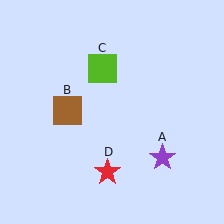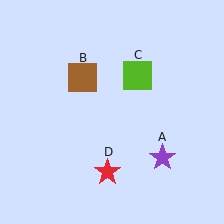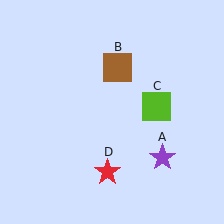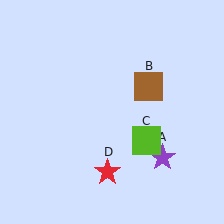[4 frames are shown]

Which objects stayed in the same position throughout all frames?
Purple star (object A) and red star (object D) remained stationary.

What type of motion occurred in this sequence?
The brown square (object B), lime square (object C) rotated clockwise around the center of the scene.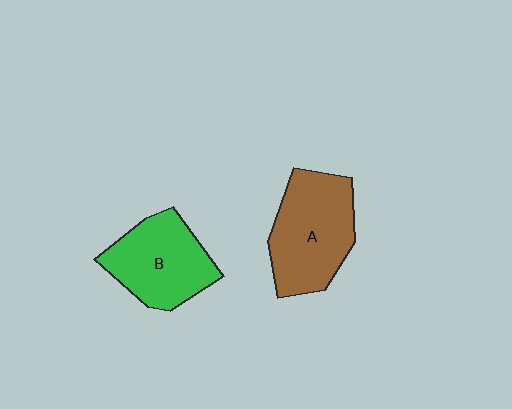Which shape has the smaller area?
Shape B (green).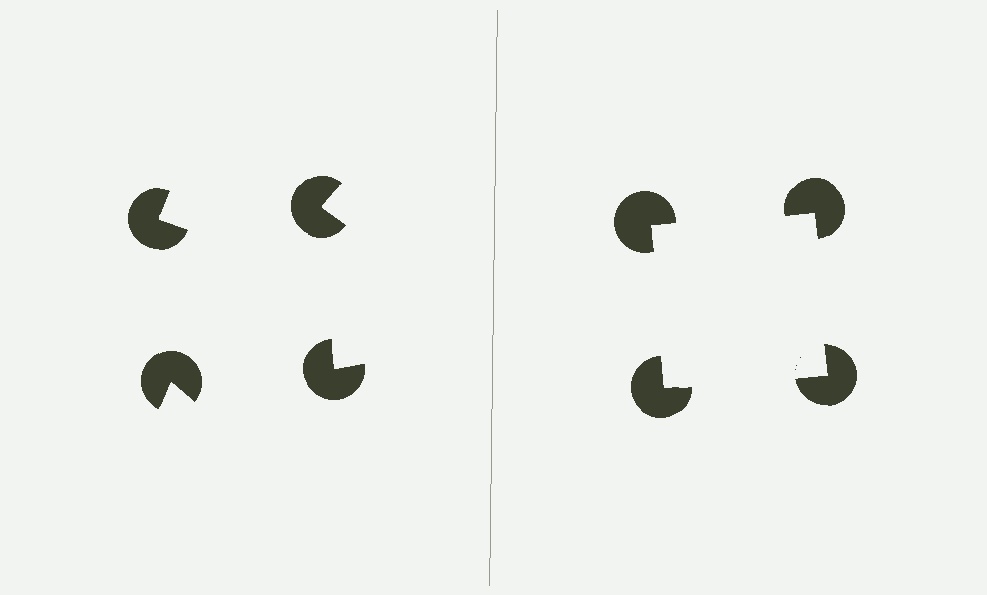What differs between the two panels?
The pac-man discs are positioned identically on both sides; only the wedge orientations differ. On the right they align to a square; on the left they are misaligned.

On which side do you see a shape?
An illusory square appears on the right side. On the left side the wedge cuts are rotated, so no coherent shape forms.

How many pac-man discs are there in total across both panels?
8 — 4 on each side.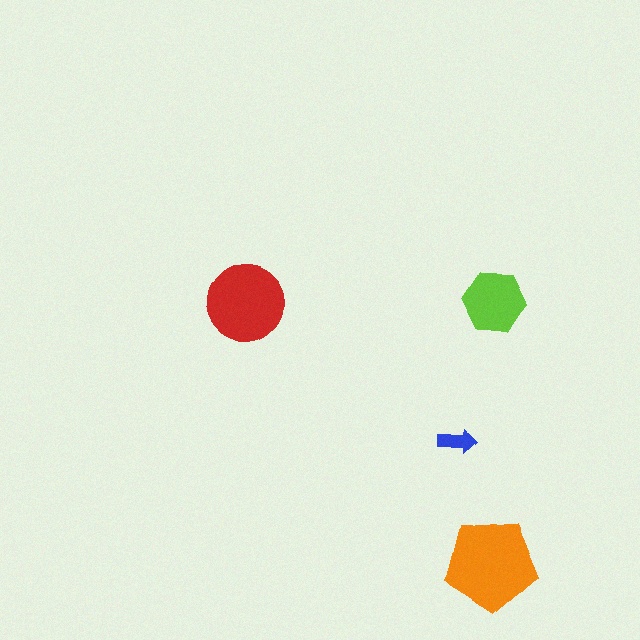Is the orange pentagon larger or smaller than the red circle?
Larger.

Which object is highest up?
The lime hexagon is topmost.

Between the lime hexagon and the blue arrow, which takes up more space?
The lime hexagon.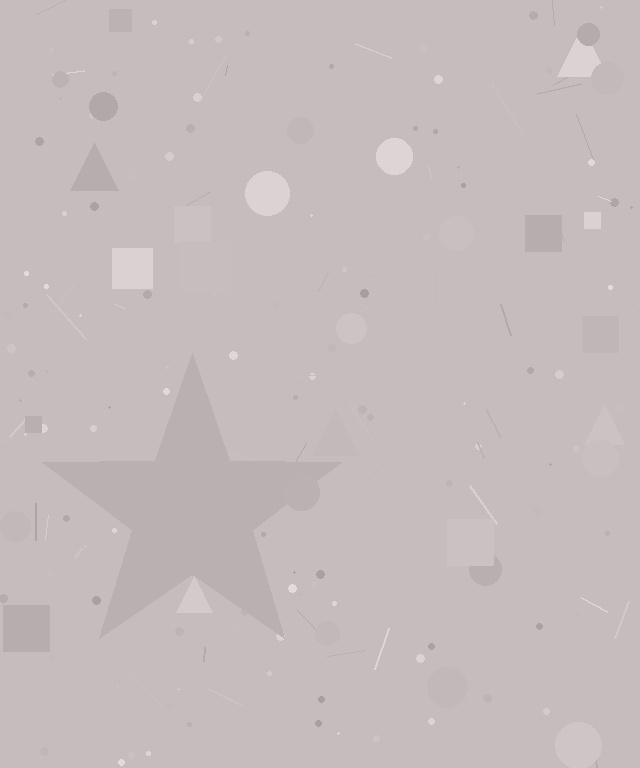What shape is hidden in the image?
A star is hidden in the image.